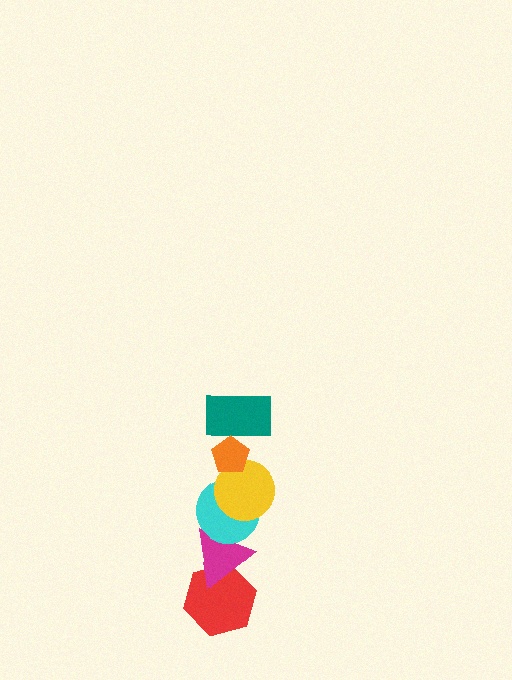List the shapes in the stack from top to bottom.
From top to bottom: the orange pentagon, the teal rectangle, the yellow circle, the cyan circle, the magenta triangle, the red hexagon.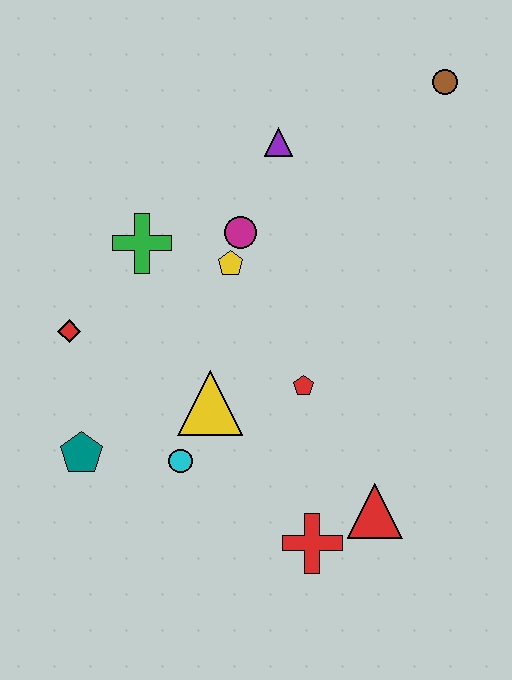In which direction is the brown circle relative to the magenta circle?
The brown circle is to the right of the magenta circle.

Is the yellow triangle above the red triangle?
Yes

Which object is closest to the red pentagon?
The yellow triangle is closest to the red pentagon.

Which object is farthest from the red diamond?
The brown circle is farthest from the red diamond.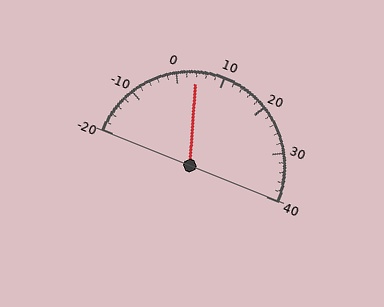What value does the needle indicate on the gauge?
The needle indicates approximately 4.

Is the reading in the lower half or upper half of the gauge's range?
The reading is in the lower half of the range (-20 to 40).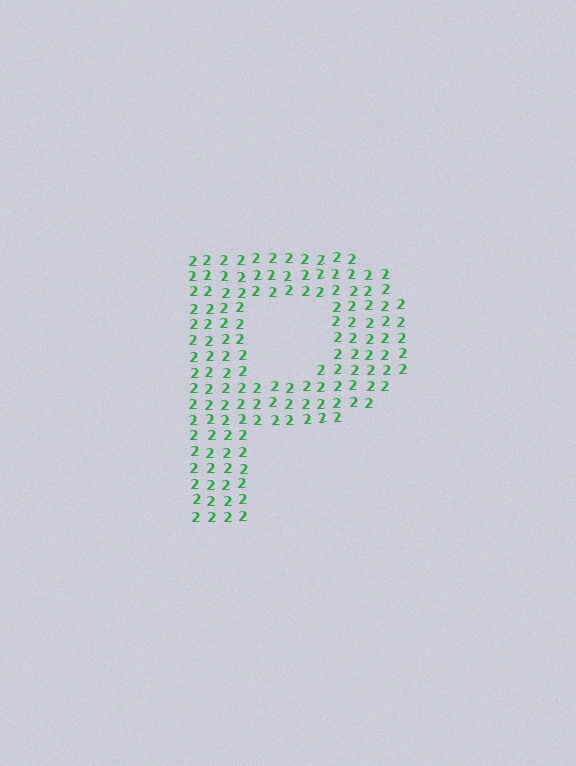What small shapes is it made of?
It is made of small digit 2's.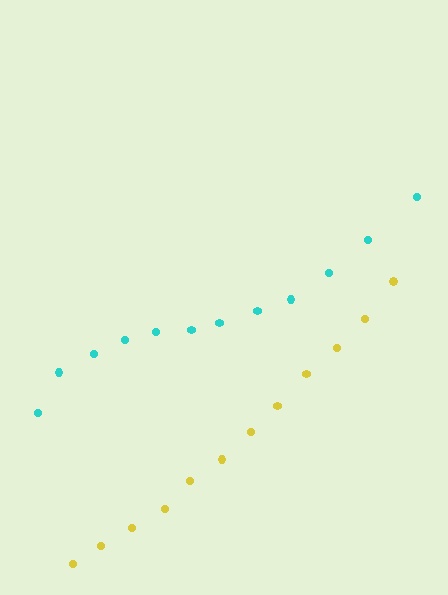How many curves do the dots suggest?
There are 2 distinct paths.